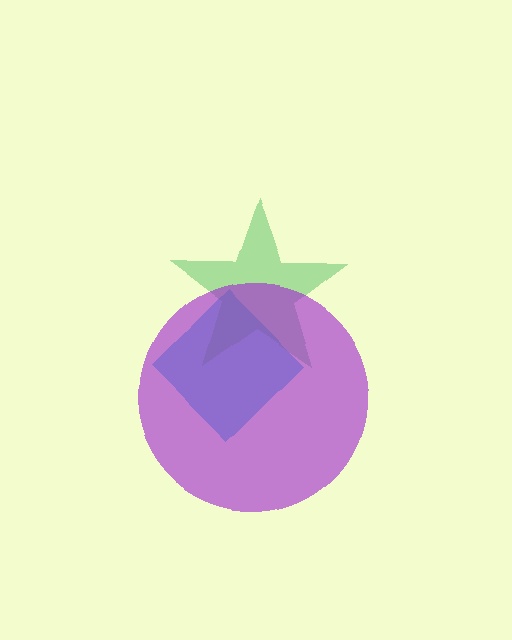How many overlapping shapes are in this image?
There are 3 overlapping shapes in the image.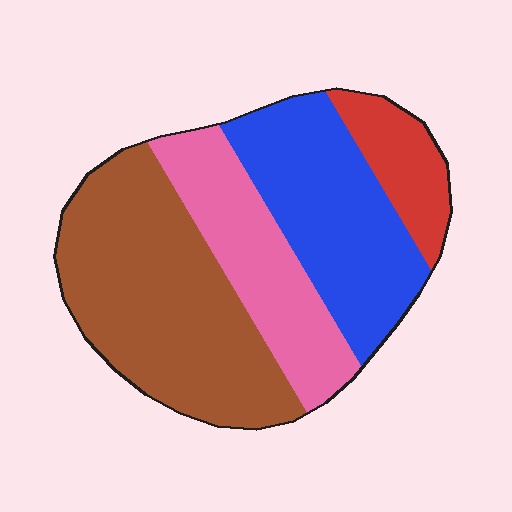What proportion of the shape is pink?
Pink takes up about one fifth (1/5) of the shape.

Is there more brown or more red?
Brown.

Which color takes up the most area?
Brown, at roughly 40%.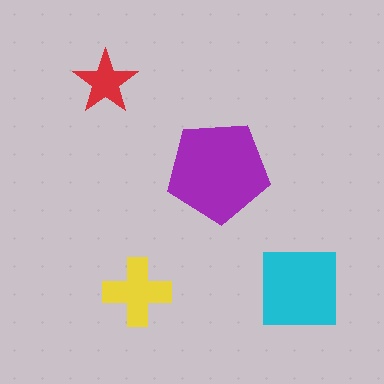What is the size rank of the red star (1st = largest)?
4th.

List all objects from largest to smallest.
The purple pentagon, the cyan square, the yellow cross, the red star.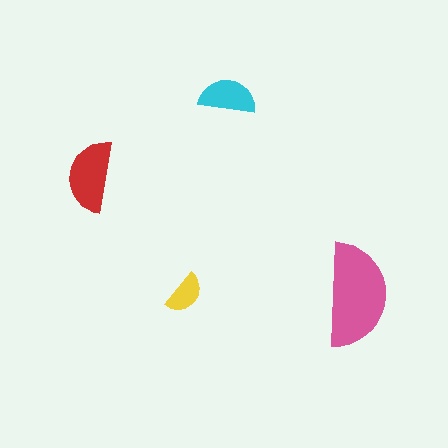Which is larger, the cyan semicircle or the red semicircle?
The red one.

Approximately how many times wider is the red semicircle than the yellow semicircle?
About 1.5 times wider.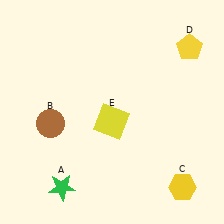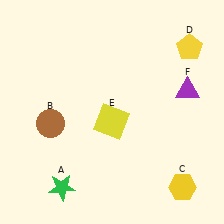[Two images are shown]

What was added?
A purple triangle (F) was added in Image 2.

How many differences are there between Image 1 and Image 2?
There is 1 difference between the two images.